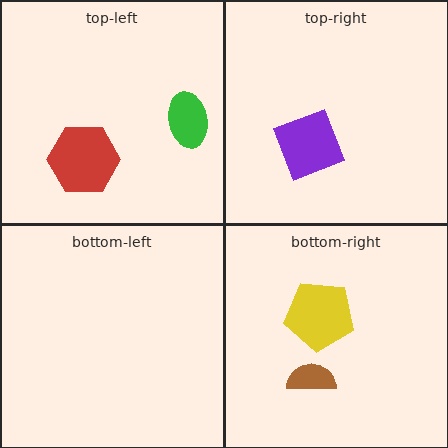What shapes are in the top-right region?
The purple square.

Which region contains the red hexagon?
The top-left region.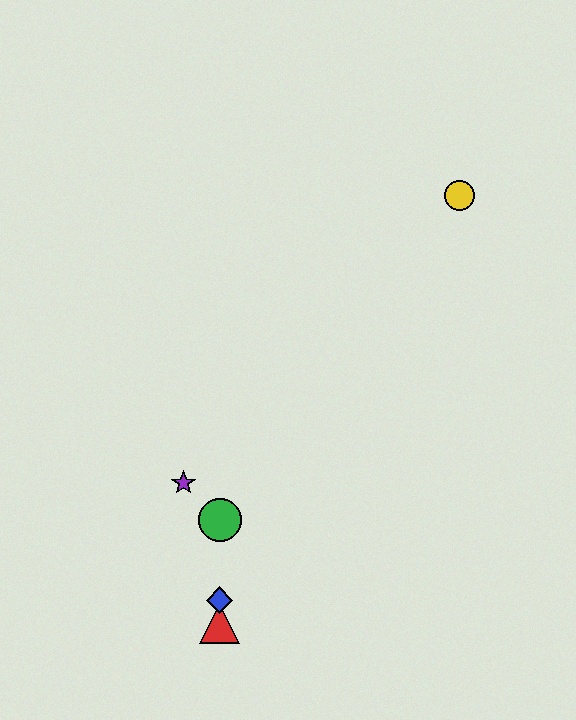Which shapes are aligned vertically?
The red triangle, the blue diamond, the green circle are aligned vertically.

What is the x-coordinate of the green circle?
The green circle is at x≈220.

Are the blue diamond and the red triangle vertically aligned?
Yes, both are at x≈220.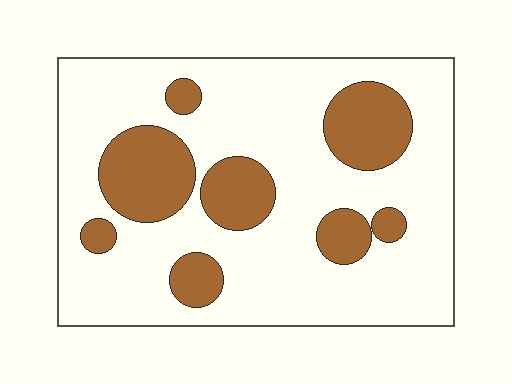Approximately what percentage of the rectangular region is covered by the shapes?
Approximately 25%.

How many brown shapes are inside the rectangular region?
8.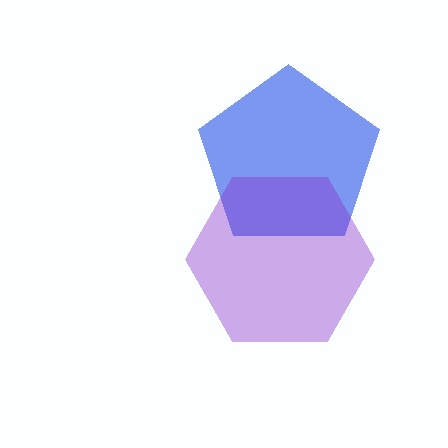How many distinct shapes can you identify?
There are 2 distinct shapes: a blue pentagon, a purple hexagon.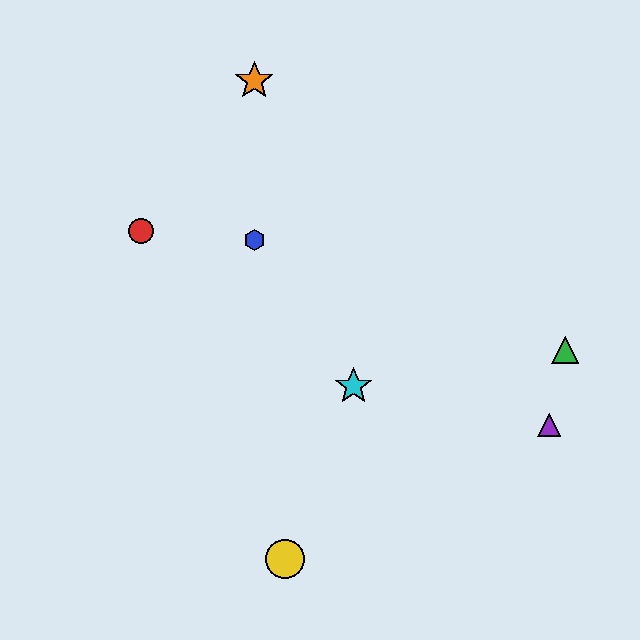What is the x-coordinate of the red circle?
The red circle is at x≈141.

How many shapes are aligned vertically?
2 shapes (the blue hexagon, the orange star) are aligned vertically.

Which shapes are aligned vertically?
The blue hexagon, the orange star are aligned vertically.